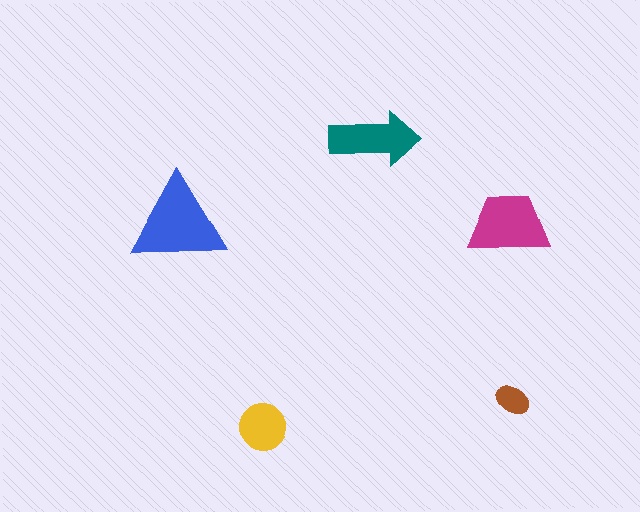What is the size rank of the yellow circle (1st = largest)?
4th.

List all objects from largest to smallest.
The blue triangle, the magenta trapezoid, the teal arrow, the yellow circle, the brown ellipse.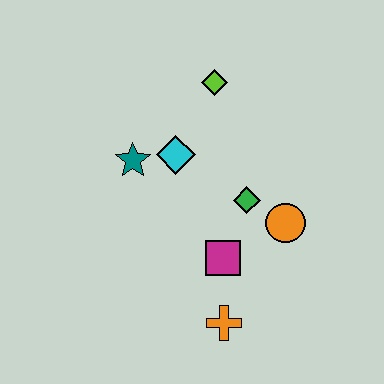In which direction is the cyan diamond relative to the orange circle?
The cyan diamond is to the left of the orange circle.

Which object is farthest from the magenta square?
The lime diamond is farthest from the magenta square.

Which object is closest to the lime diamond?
The cyan diamond is closest to the lime diamond.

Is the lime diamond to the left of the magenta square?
Yes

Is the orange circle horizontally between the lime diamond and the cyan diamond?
No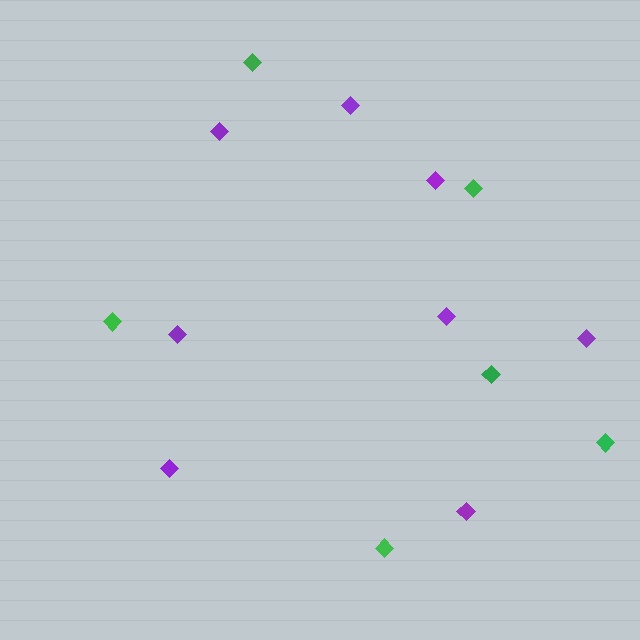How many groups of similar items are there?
There are 2 groups: one group of green diamonds (6) and one group of purple diamonds (8).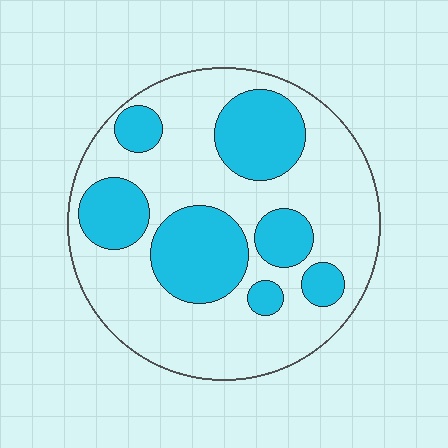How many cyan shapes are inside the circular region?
7.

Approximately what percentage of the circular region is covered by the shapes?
Approximately 35%.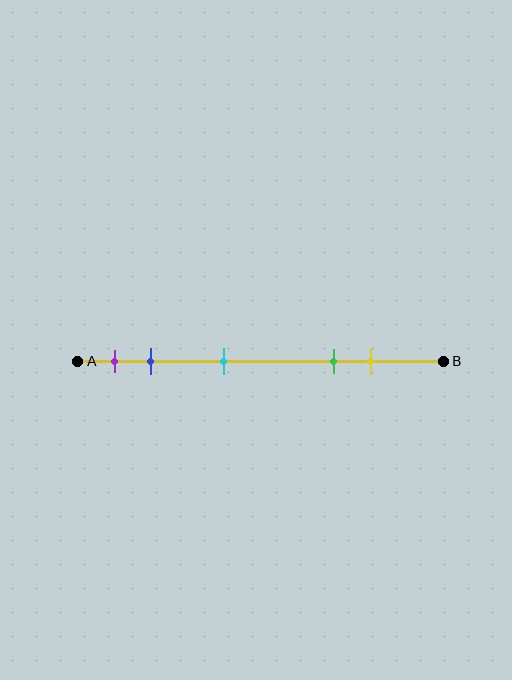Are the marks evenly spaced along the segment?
No, the marks are not evenly spaced.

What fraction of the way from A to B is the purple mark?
The purple mark is approximately 10% (0.1) of the way from A to B.